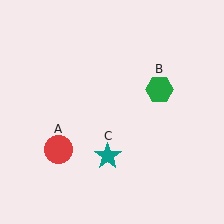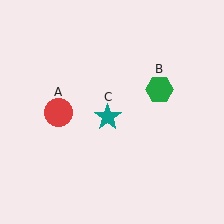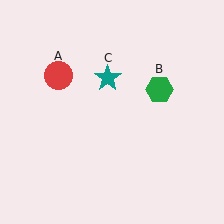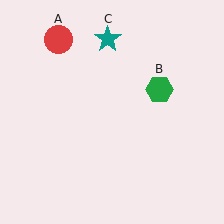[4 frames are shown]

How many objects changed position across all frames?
2 objects changed position: red circle (object A), teal star (object C).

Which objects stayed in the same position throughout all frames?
Green hexagon (object B) remained stationary.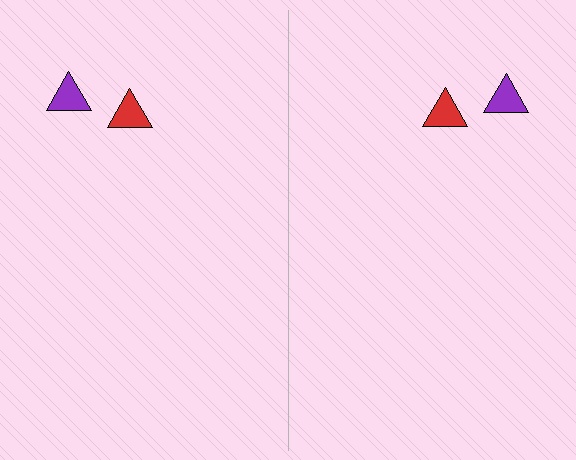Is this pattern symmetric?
Yes, this pattern has bilateral (reflection) symmetry.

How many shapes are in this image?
There are 4 shapes in this image.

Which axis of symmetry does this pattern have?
The pattern has a vertical axis of symmetry running through the center of the image.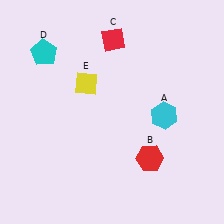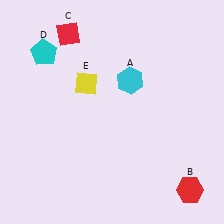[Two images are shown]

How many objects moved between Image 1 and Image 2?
3 objects moved between the two images.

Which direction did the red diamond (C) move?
The red diamond (C) moved left.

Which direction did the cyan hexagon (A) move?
The cyan hexagon (A) moved up.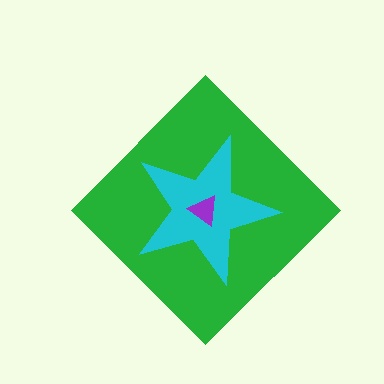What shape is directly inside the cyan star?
The purple triangle.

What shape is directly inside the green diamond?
The cyan star.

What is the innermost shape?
The purple triangle.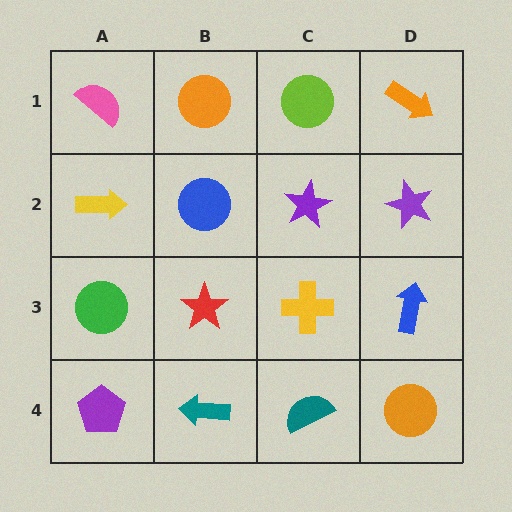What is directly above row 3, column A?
A yellow arrow.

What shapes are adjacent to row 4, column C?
A yellow cross (row 3, column C), a teal arrow (row 4, column B), an orange circle (row 4, column D).